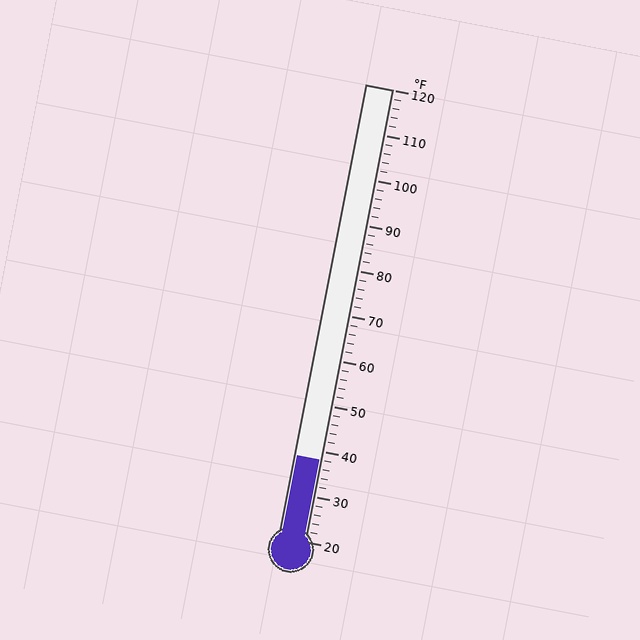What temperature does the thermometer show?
The thermometer shows approximately 38°F.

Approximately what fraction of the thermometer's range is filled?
The thermometer is filled to approximately 20% of its range.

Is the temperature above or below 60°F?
The temperature is below 60°F.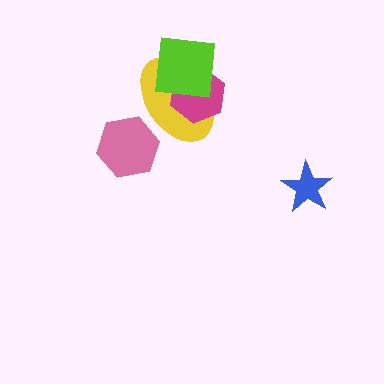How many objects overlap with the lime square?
2 objects overlap with the lime square.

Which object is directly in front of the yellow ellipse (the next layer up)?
The magenta hexagon is directly in front of the yellow ellipse.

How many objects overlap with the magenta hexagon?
2 objects overlap with the magenta hexagon.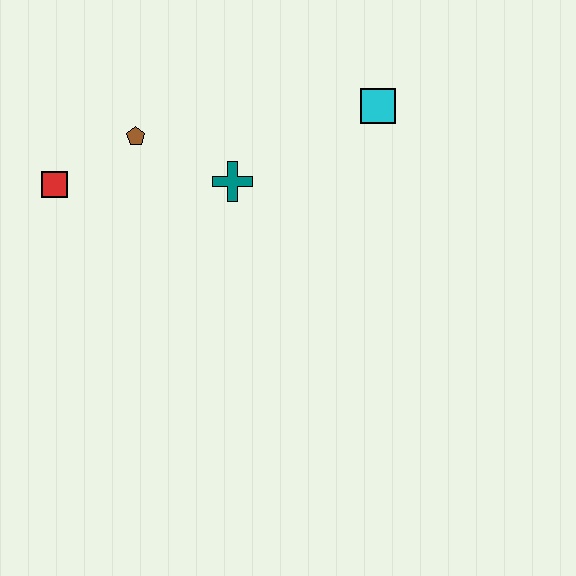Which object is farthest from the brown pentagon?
The cyan square is farthest from the brown pentagon.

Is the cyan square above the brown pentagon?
Yes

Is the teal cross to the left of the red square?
No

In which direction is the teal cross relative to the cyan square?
The teal cross is to the left of the cyan square.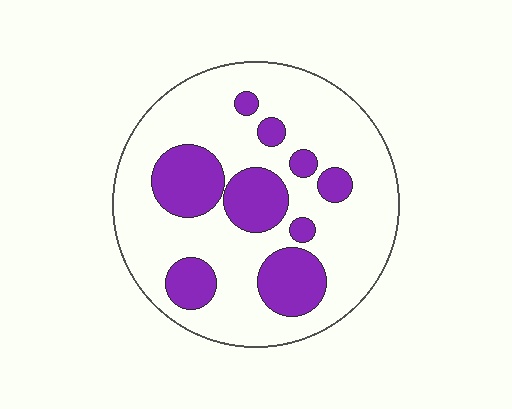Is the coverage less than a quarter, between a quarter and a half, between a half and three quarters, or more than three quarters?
Between a quarter and a half.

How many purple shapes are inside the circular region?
9.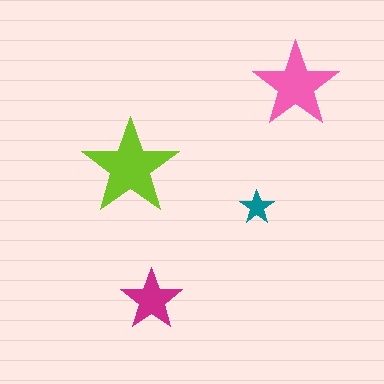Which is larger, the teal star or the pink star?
The pink one.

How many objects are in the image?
There are 4 objects in the image.